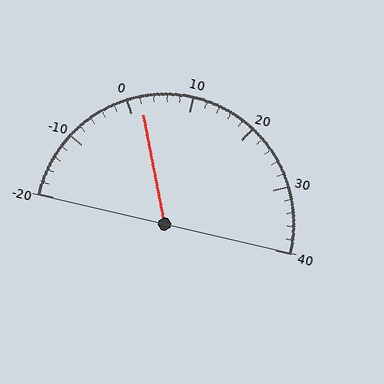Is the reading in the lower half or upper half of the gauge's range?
The reading is in the lower half of the range (-20 to 40).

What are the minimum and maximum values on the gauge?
The gauge ranges from -20 to 40.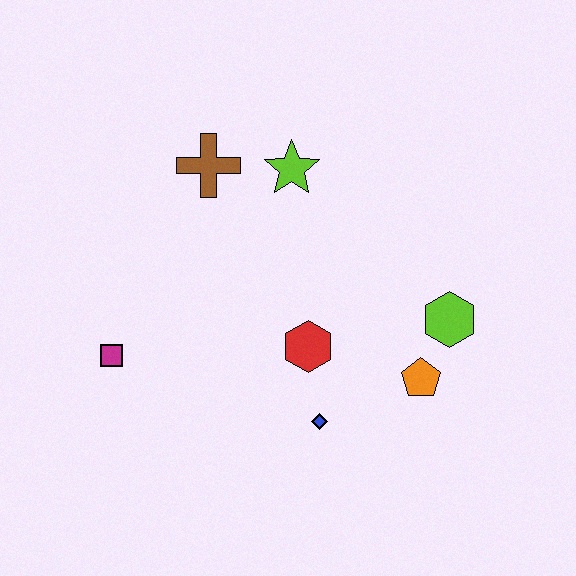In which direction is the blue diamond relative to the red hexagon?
The blue diamond is below the red hexagon.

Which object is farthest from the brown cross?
The orange pentagon is farthest from the brown cross.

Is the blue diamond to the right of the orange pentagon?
No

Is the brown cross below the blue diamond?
No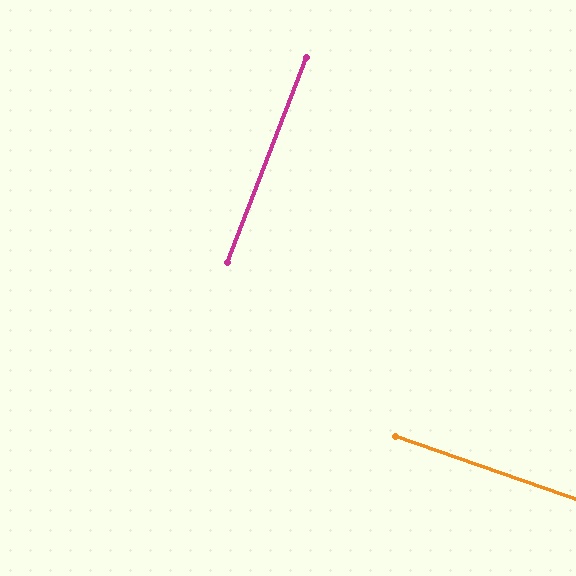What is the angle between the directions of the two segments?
Approximately 88 degrees.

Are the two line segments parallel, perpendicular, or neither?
Perpendicular — they meet at approximately 88°.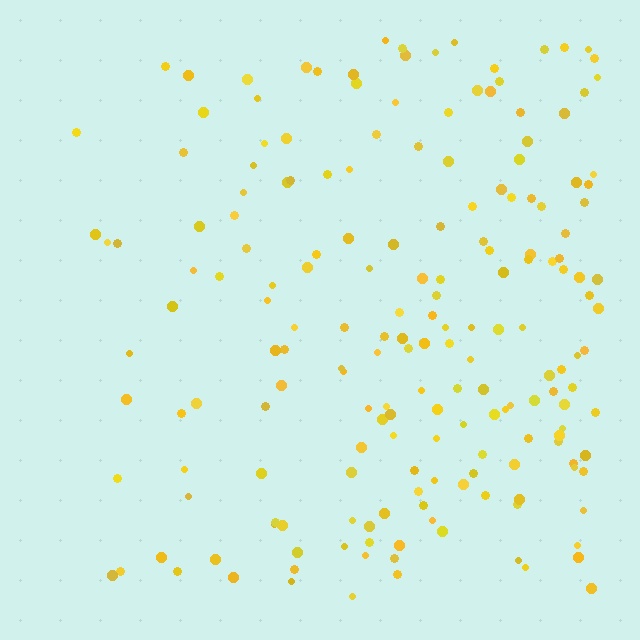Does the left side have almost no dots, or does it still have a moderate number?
Still a moderate number, just noticeably fewer than the right.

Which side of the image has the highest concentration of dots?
The right.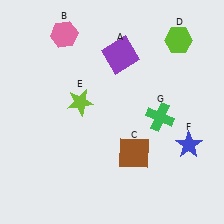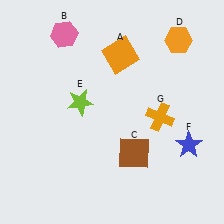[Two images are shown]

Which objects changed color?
A changed from purple to orange. D changed from lime to orange. G changed from green to orange.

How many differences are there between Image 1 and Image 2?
There are 3 differences between the two images.